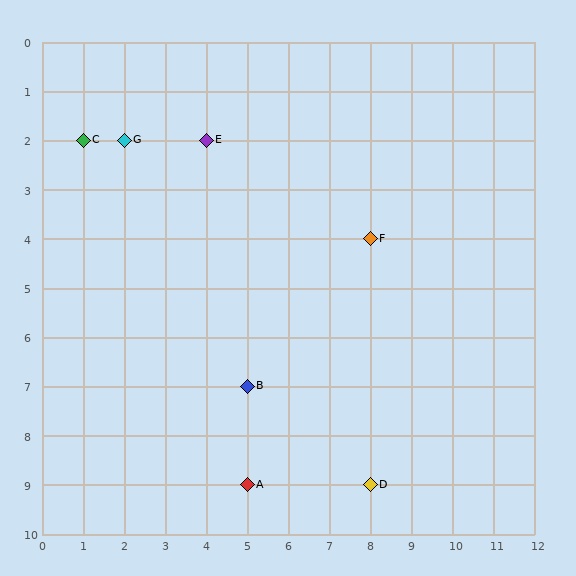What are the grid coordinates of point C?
Point C is at grid coordinates (1, 2).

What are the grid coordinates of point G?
Point G is at grid coordinates (2, 2).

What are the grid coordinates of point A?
Point A is at grid coordinates (5, 9).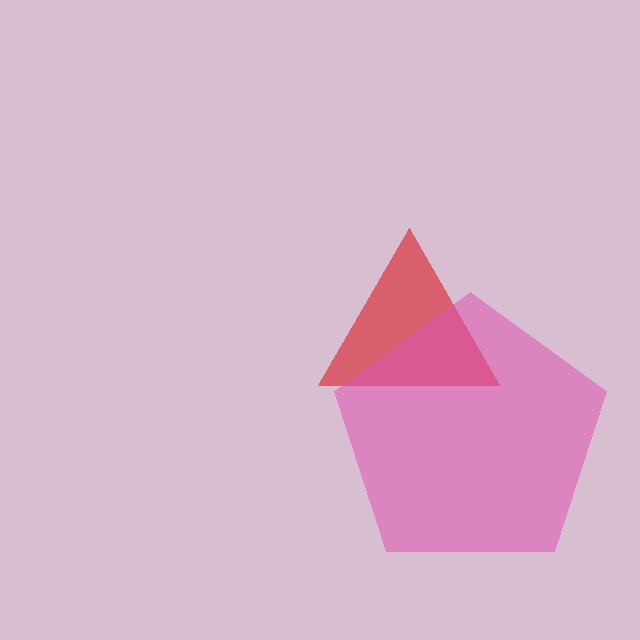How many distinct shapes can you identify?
There are 2 distinct shapes: a red triangle, a pink pentagon.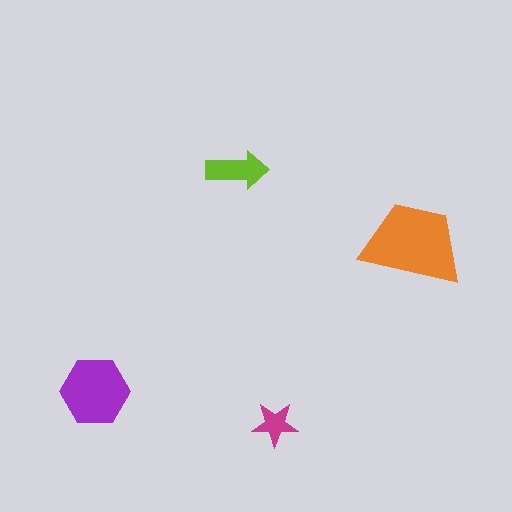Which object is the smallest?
The magenta star.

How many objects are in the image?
There are 4 objects in the image.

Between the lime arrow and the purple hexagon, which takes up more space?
The purple hexagon.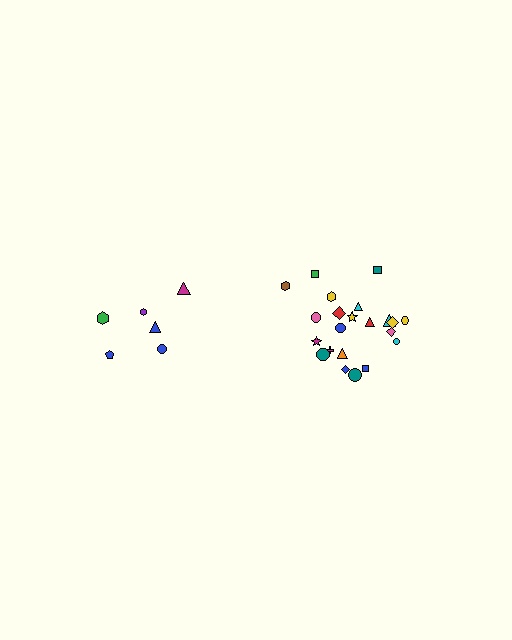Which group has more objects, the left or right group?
The right group.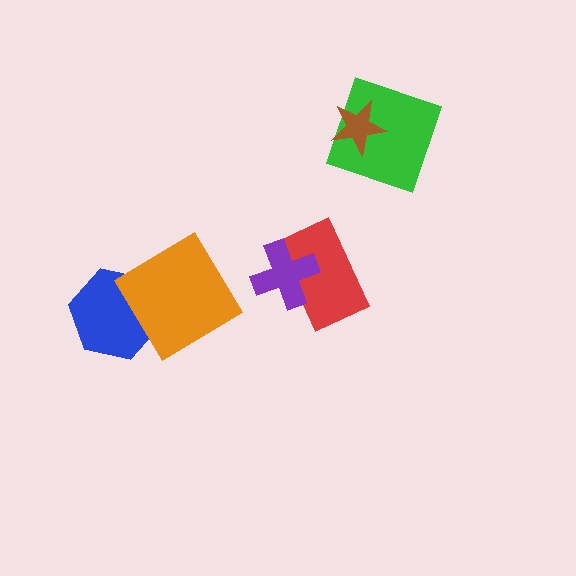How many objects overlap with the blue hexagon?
1 object overlaps with the blue hexagon.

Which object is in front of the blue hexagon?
The orange diamond is in front of the blue hexagon.